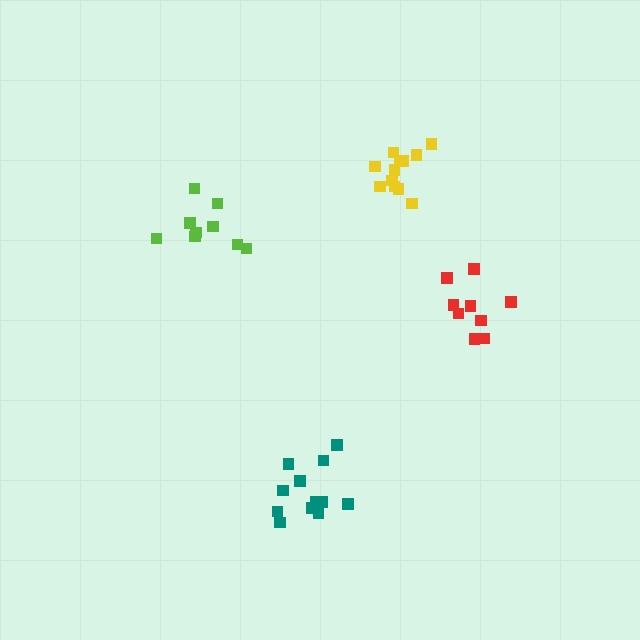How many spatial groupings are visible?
There are 4 spatial groupings.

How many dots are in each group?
Group 1: 12 dots, Group 2: 9 dots, Group 3: 9 dots, Group 4: 12 dots (42 total).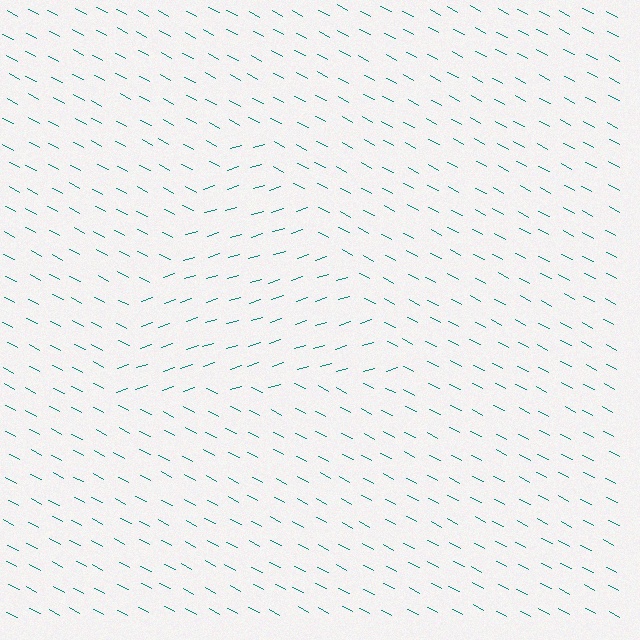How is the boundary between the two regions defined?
The boundary is defined purely by a change in line orientation (approximately 45 degrees difference). All lines are the same color and thickness.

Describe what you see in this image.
The image is filled with small teal line segments. A triangle region in the image has lines oriented differently from the surrounding lines, creating a visible texture boundary.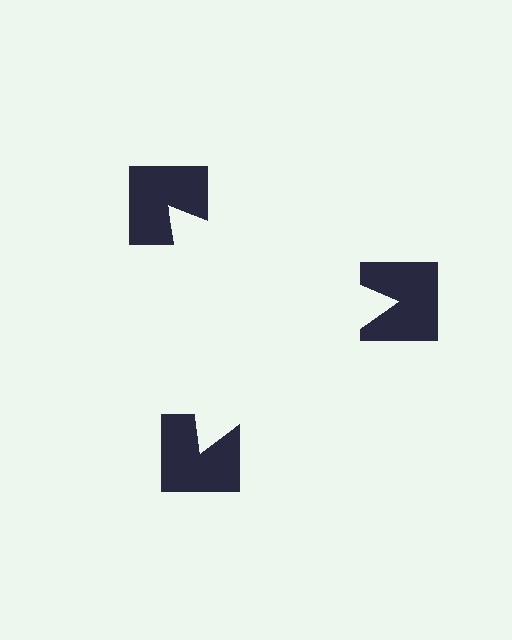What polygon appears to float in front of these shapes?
An illusory triangle — its edges are inferred from the aligned wedge cuts in the notched squares, not physically drawn.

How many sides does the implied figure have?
3 sides.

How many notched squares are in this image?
There are 3 — one at each vertex of the illusory triangle.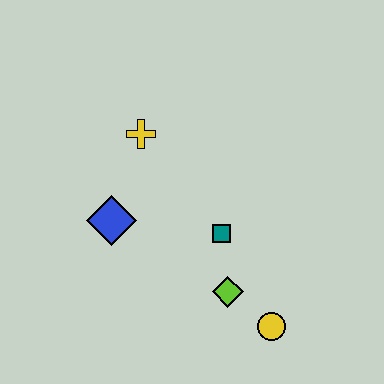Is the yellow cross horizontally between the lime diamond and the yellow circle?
No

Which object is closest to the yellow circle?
The lime diamond is closest to the yellow circle.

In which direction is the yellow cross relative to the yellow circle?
The yellow cross is above the yellow circle.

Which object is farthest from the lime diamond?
The yellow cross is farthest from the lime diamond.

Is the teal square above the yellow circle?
Yes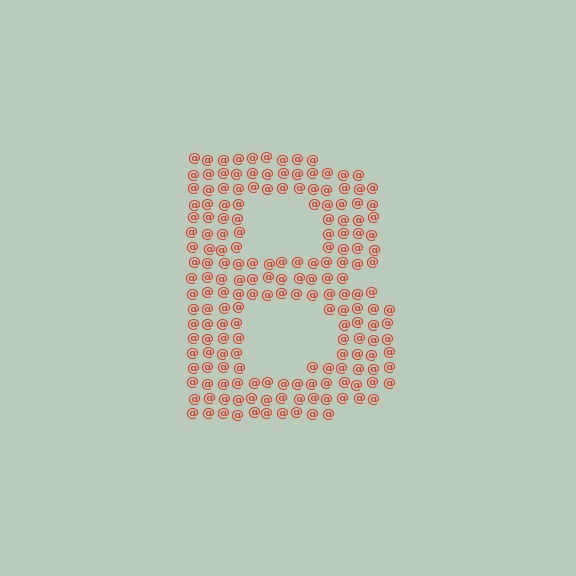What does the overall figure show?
The overall figure shows the letter B.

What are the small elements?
The small elements are at signs.